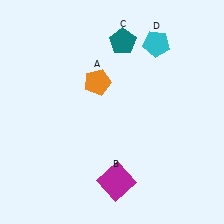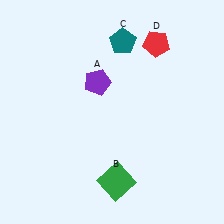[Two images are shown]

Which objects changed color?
A changed from orange to purple. B changed from magenta to green. D changed from cyan to red.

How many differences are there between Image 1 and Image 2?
There are 3 differences between the two images.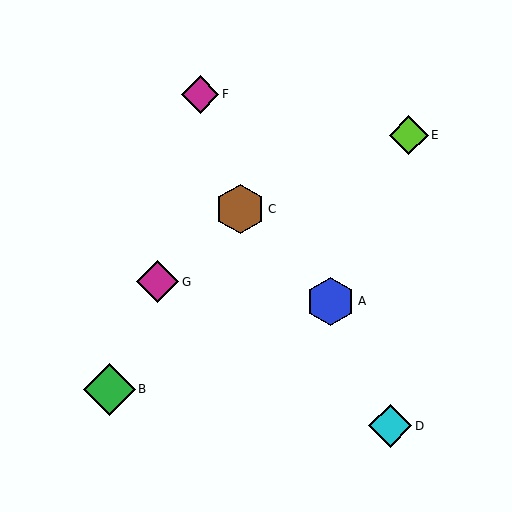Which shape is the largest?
The green diamond (labeled B) is the largest.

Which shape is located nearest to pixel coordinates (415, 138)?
The lime diamond (labeled E) at (409, 135) is nearest to that location.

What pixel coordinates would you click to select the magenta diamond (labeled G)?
Click at (157, 282) to select the magenta diamond G.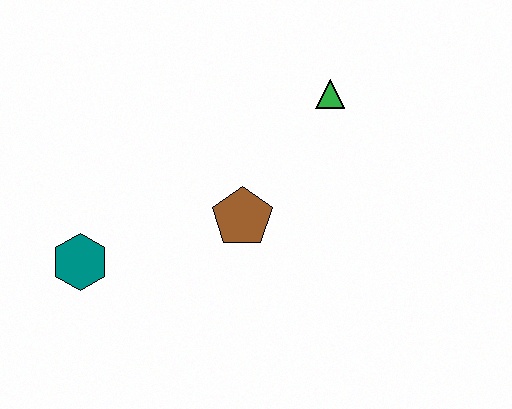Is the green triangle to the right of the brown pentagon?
Yes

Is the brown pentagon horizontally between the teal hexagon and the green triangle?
Yes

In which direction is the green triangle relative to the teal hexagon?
The green triangle is to the right of the teal hexagon.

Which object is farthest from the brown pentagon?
The teal hexagon is farthest from the brown pentagon.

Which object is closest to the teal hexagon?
The brown pentagon is closest to the teal hexagon.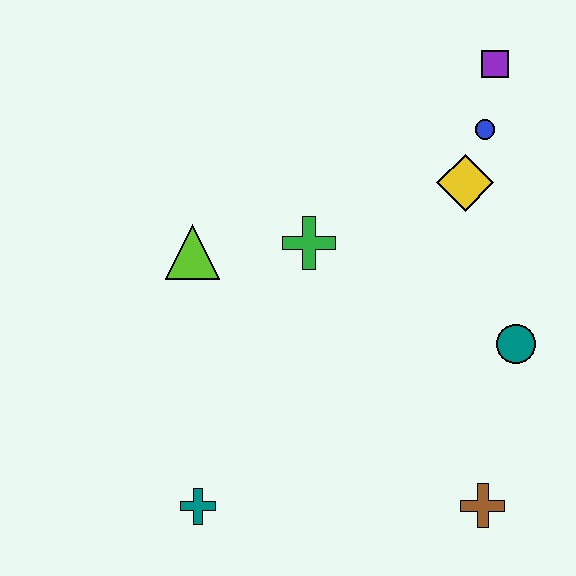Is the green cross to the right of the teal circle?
No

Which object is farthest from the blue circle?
The teal cross is farthest from the blue circle.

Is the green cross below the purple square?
Yes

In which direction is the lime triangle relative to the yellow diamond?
The lime triangle is to the left of the yellow diamond.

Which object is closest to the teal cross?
The lime triangle is closest to the teal cross.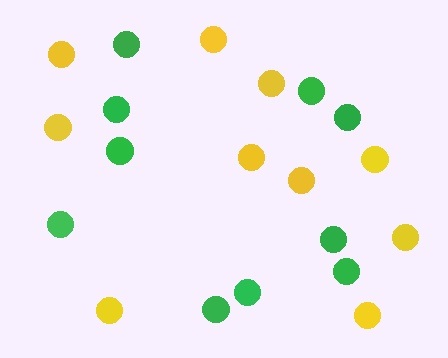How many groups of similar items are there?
There are 2 groups: one group of green circles (10) and one group of yellow circles (10).